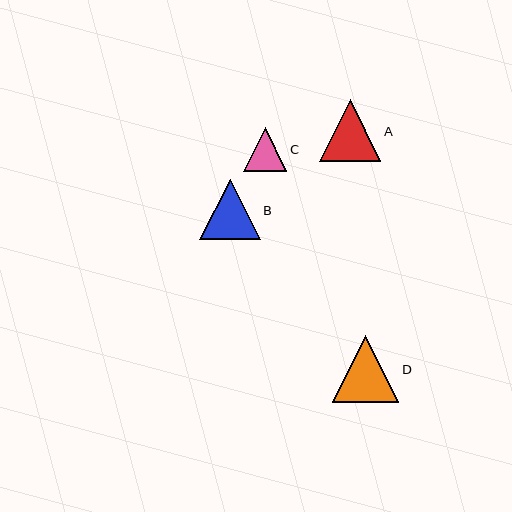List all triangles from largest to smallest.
From largest to smallest: D, A, B, C.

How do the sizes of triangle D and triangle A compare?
Triangle D and triangle A are approximately the same size.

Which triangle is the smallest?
Triangle C is the smallest with a size of approximately 44 pixels.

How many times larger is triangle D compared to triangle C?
Triangle D is approximately 1.5 times the size of triangle C.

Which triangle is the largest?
Triangle D is the largest with a size of approximately 67 pixels.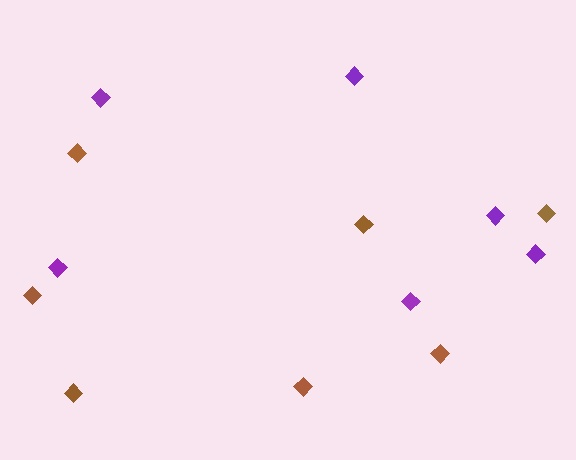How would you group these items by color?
There are 2 groups: one group of brown diamonds (7) and one group of purple diamonds (6).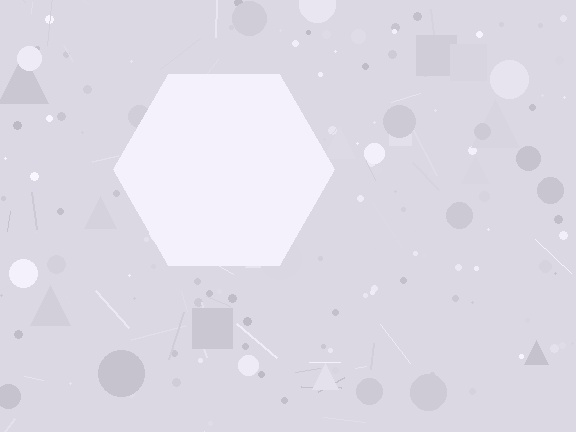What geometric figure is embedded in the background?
A hexagon is embedded in the background.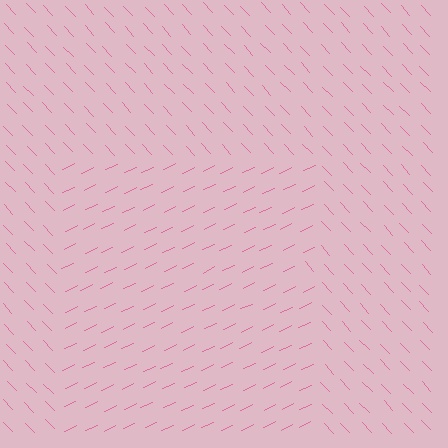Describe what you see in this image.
The image is filled with small pink line segments. A rectangle region in the image has lines oriented differently from the surrounding lines, creating a visible texture boundary.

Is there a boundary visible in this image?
Yes, there is a texture boundary formed by a change in line orientation.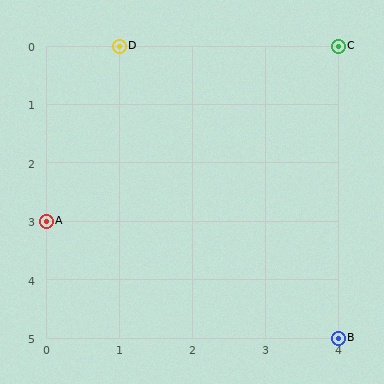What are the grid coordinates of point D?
Point D is at grid coordinates (1, 0).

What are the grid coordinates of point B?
Point B is at grid coordinates (4, 5).